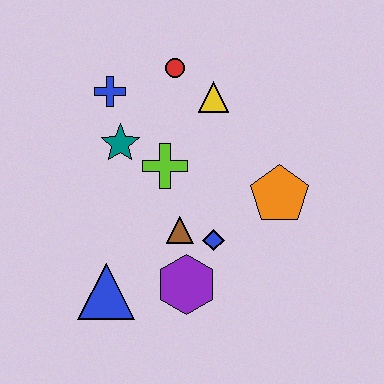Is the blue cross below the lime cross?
No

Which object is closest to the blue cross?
The teal star is closest to the blue cross.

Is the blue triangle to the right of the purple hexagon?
No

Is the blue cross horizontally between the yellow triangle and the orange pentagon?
No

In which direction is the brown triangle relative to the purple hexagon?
The brown triangle is above the purple hexagon.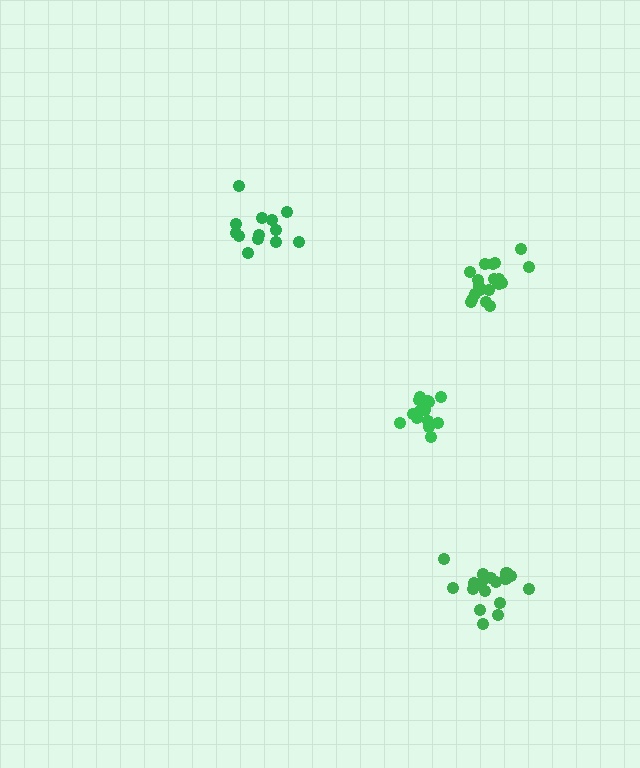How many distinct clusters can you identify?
There are 4 distinct clusters.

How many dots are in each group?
Group 1: 13 dots, Group 2: 19 dots, Group 3: 19 dots, Group 4: 14 dots (65 total).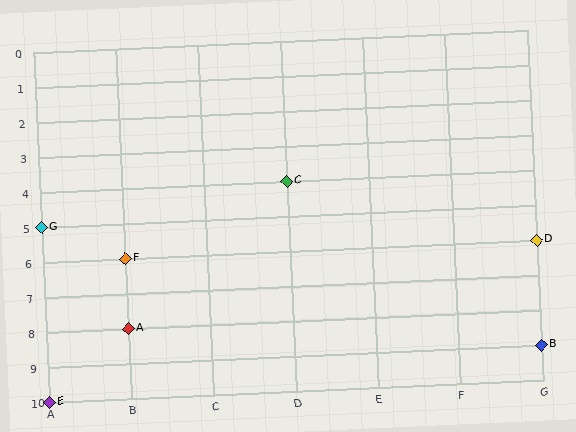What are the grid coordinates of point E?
Point E is at grid coordinates (A, 10).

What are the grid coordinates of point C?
Point C is at grid coordinates (D, 4).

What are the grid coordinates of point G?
Point G is at grid coordinates (A, 5).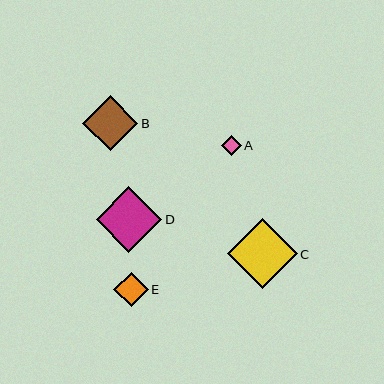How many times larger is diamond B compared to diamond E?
Diamond B is approximately 1.6 times the size of diamond E.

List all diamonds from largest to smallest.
From largest to smallest: C, D, B, E, A.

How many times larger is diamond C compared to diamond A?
Diamond C is approximately 3.5 times the size of diamond A.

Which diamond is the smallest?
Diamond A is the smallest with a size of approximately 20 pixels.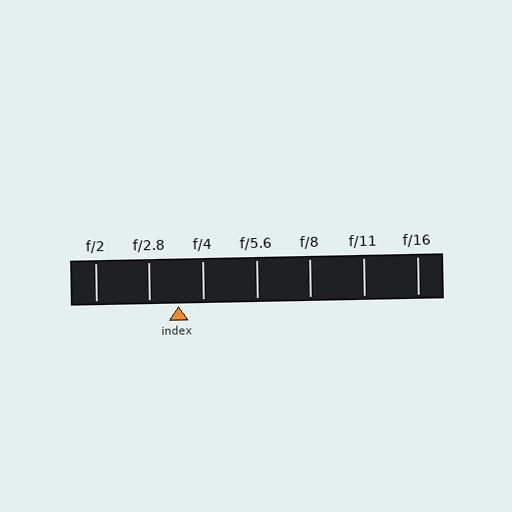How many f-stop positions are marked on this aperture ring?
There are 7 f-stop positions marked.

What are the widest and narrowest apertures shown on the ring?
The widest aperture shown is f/2 and the narrowest is f/16.